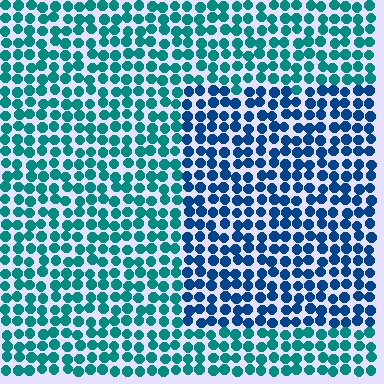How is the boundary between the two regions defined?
The boundary is defined purely by a slight shift in hue (about 36 degrees). Spacing, size, and orientation are identical on both sides.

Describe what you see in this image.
The image is filled with small teal elements in a uniform arrangement. A rectangle-shaped region is visible where the elements are tinted to a slightly different hue, forming a subtle color boundary.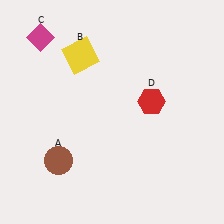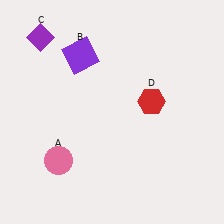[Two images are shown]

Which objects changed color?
A changed from brown to pink. B changed from yellow to purple. C changed from magenta to purple.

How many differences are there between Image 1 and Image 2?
There are 3 differences between the two images.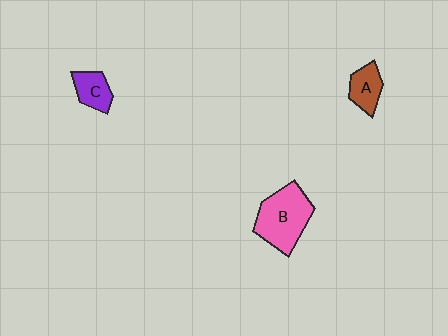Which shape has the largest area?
Shape B (pink).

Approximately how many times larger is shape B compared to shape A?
Approximately 2.1 times.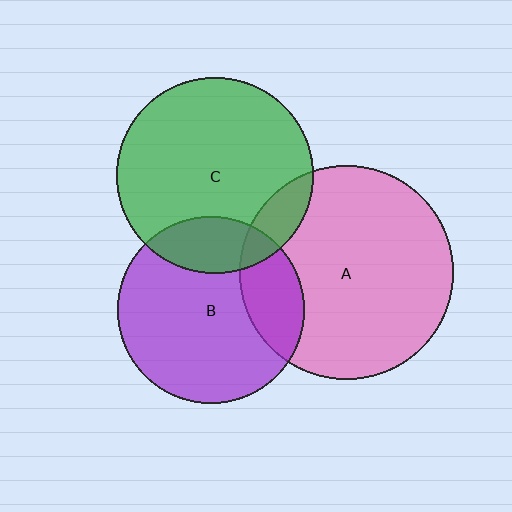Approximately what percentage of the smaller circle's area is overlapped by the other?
Approximately 20%.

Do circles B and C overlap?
Yes.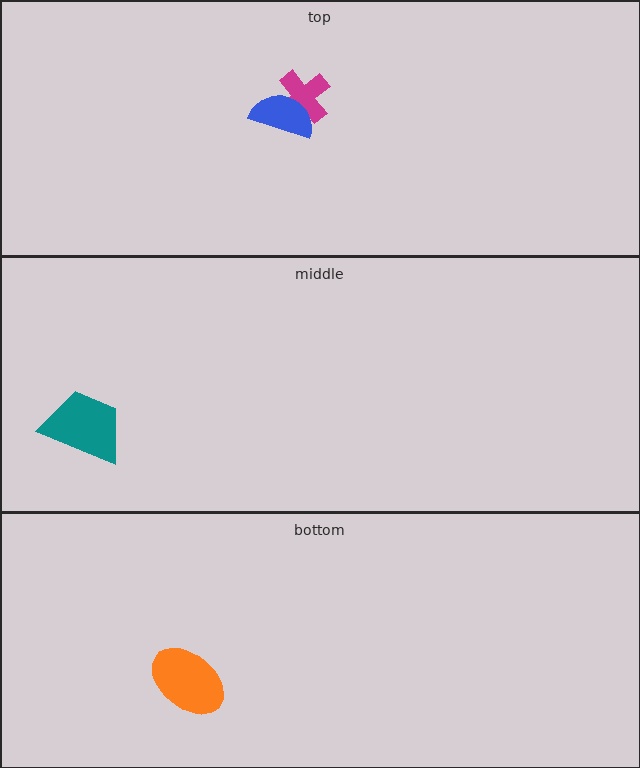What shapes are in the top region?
The magenta cross, the blue semicircle.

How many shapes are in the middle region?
1.